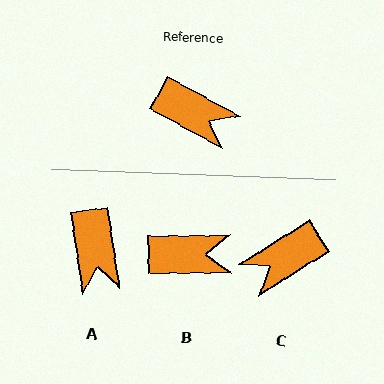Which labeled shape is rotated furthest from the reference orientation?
C, about 119 degrees away.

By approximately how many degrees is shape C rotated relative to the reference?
Approximately 119 degrees clockwise.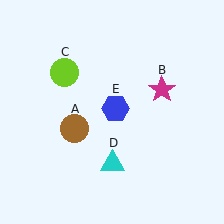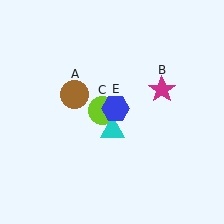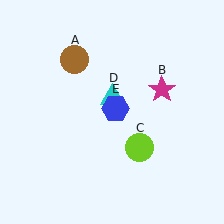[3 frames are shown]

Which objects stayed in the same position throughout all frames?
Magenta star (object B) and blue hexagon (object E) remained stationary.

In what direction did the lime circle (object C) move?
The lime circle (object C) moved down and to the right.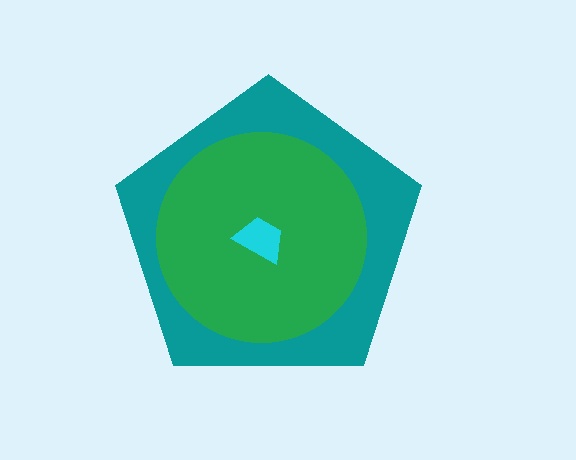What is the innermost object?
The cyan trapezoid.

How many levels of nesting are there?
3.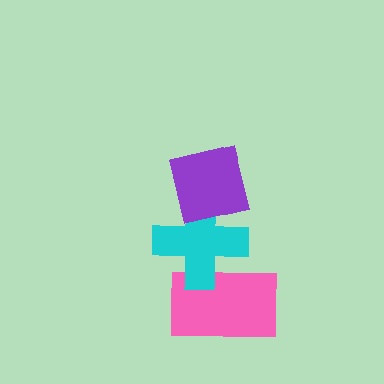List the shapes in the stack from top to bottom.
From top to bottom: the purple square, the cyan cross, the pink rectangle.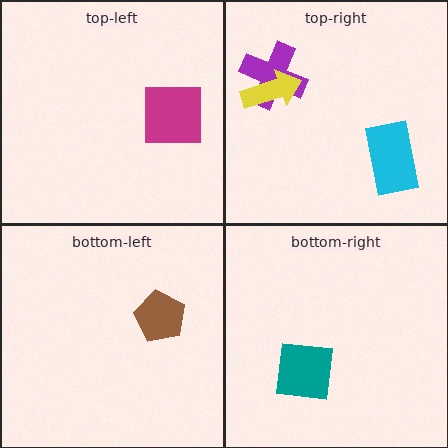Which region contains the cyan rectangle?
The top-right region.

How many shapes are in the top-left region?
1.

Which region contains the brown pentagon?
The bottom-left region.